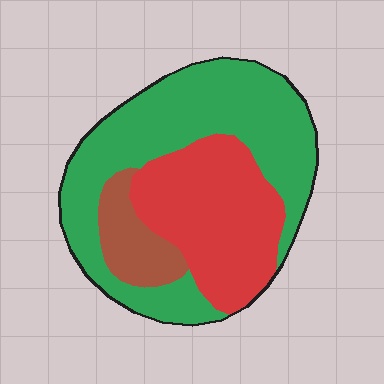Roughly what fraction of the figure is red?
Red covers around 35% of the figure.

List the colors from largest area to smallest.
From largest to smallest: green, red, brown.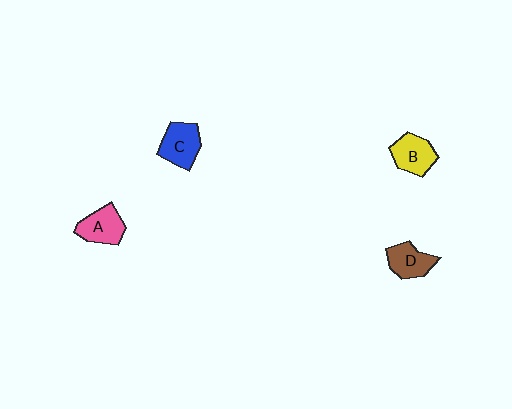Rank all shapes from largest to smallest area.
From largest to smallest: C (blue), B (yellow), A (pink), D (brown).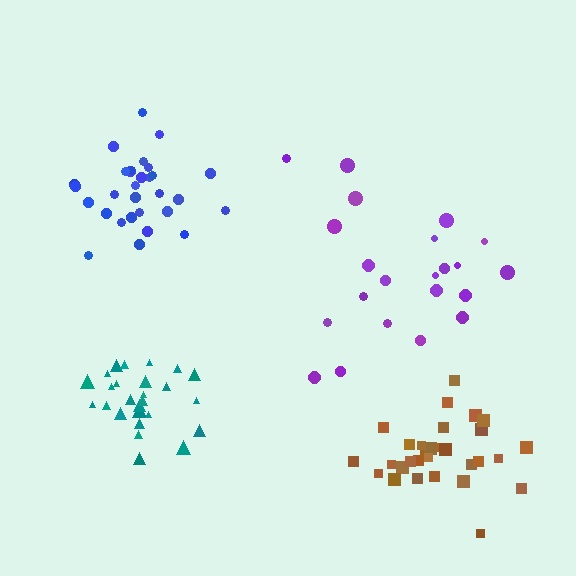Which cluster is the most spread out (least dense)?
Purple.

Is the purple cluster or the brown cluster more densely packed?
Brown.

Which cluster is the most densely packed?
Teal.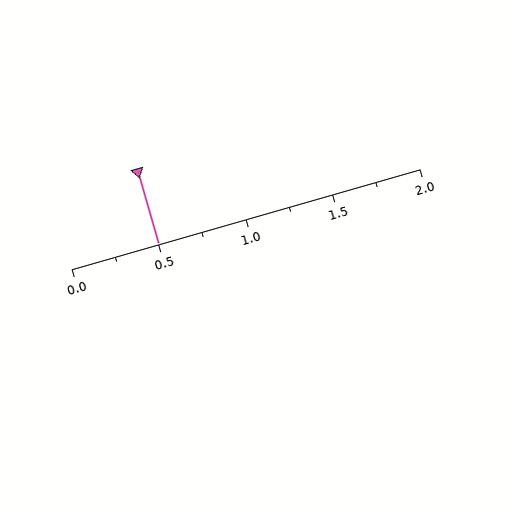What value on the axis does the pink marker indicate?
The marker indicates approximately 0.5.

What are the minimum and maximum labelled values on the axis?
The axis runs from 0.0 to 2.0.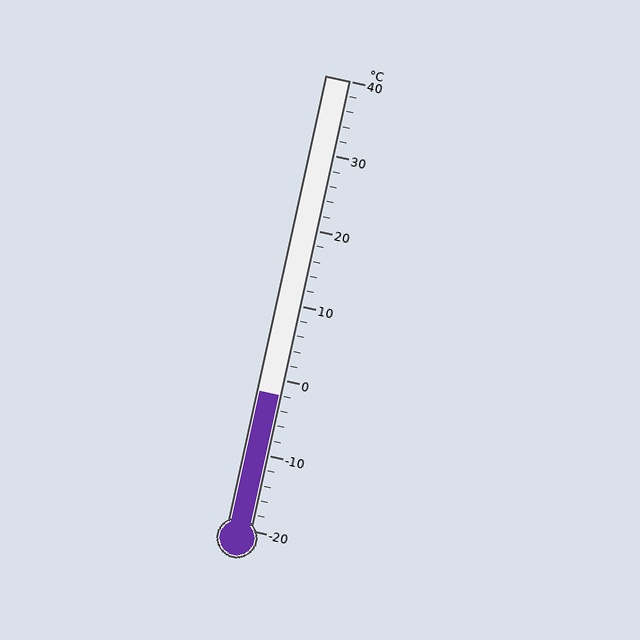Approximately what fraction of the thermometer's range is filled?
The thermometer is filled to approximately 30% of its range.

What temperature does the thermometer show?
The thermometer shows approximately -2°C.